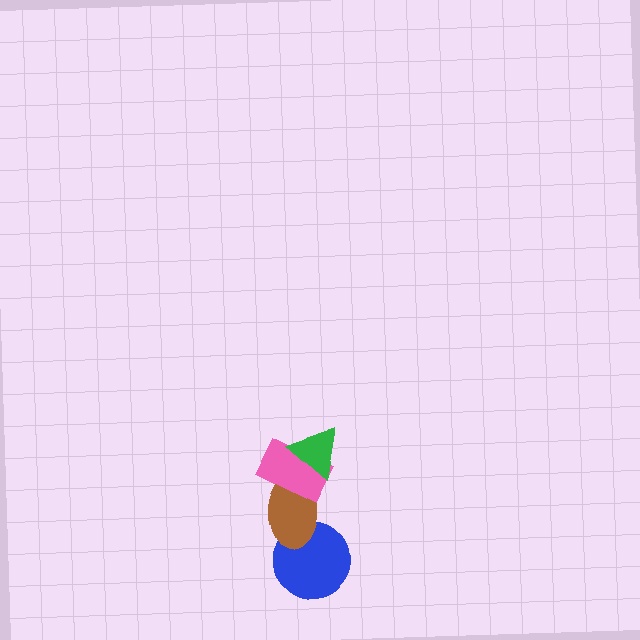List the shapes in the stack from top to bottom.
From top to bottom: the green triangle, the pink rectangle, the brown ellipse, the blue circle.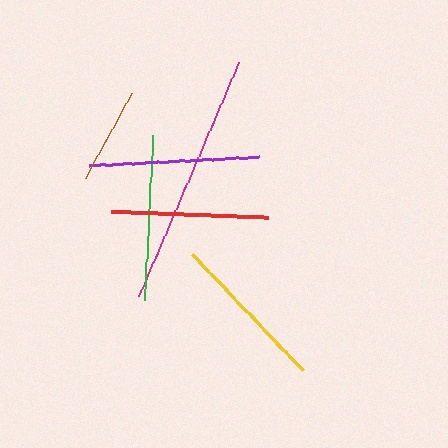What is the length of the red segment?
The red segment is approximately 157 pixels long.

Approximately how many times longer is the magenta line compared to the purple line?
The magenta line is approximately 1.5 times the length of the purple line.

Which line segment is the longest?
The magenta line is the longest at approximately 254 pixels.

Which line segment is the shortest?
The brown line is the shortest at approximately 96 pixels.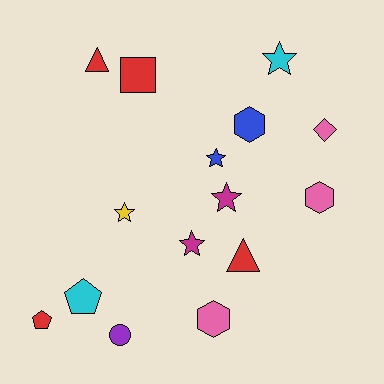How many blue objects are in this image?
There are 2 blue objects.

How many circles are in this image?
There is 1 circle.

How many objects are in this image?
There are 15 objects.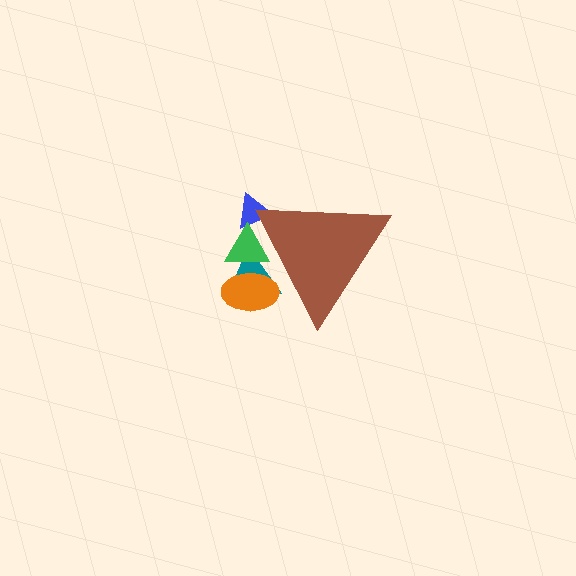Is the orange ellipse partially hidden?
Yes, the orange ellipse is partially hidden behind the brown triangle.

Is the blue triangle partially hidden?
Yes, the blue triangle is partially hidden behind the brown triangle.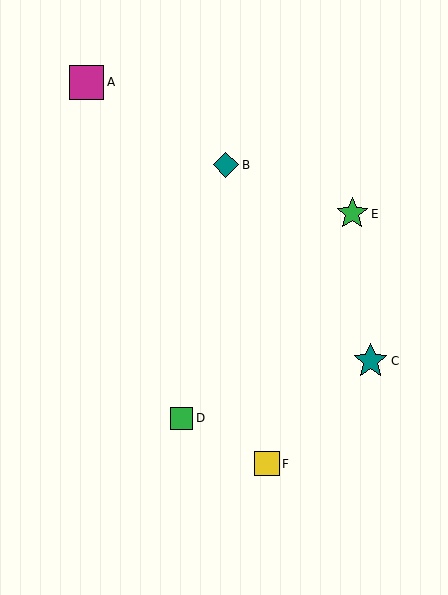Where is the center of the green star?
The center of the green star is at (352, 214).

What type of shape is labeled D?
Shape D is a green square.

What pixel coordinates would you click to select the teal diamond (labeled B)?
Click at (226, 165) to select the teal diamond B.